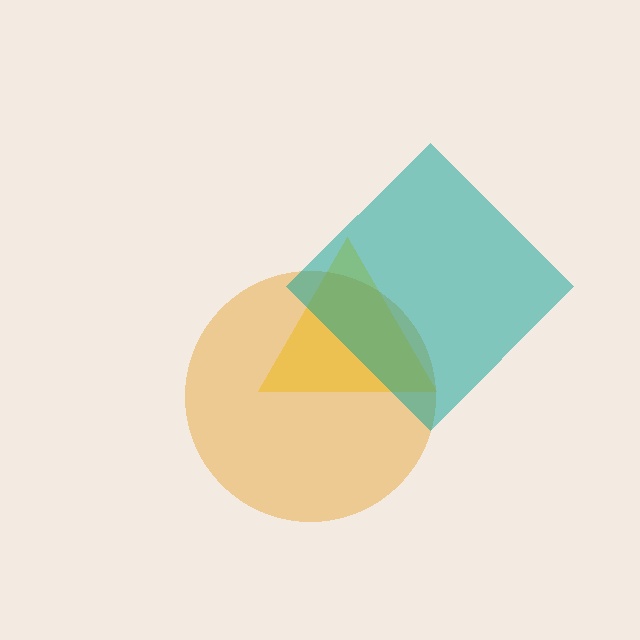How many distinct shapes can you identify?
There are 3 distinct shapes: a yellow triangle, an orange circle, a teal diamond.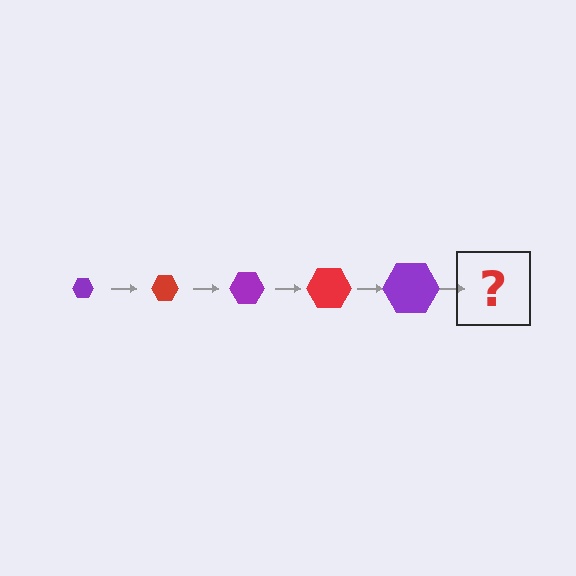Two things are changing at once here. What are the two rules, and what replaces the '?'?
The two rules are that the hexagon grows larger each step and the color cycles through purple and red. The '?' should be a red hexagon, larger than the previous one.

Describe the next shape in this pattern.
It should be a red hexagon, larger than the previous one.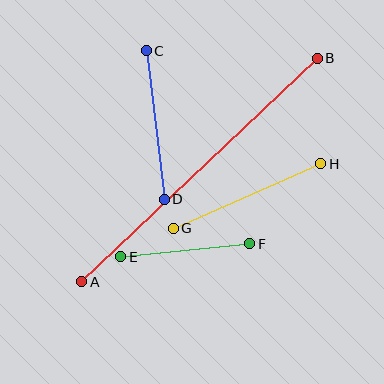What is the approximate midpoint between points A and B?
The midpoint is at approximately (200, 170) pixels.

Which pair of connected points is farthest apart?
Points A and B are farthest apart.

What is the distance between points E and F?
The distance is approximately 130 pixels.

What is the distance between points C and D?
The distance is approximately 150 pixels.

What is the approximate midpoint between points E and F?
The midpoint is at approximately (185, 250) pixels.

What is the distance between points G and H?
The distance is approximately 161 pixels.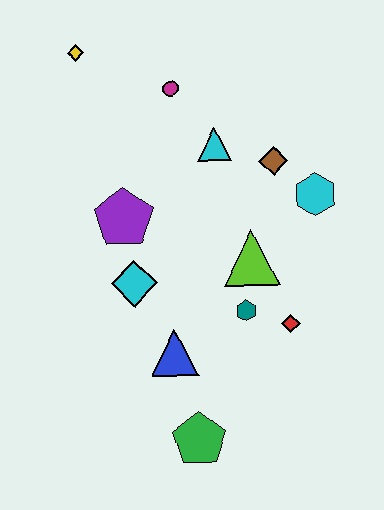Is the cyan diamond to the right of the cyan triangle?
No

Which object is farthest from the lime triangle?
The yellow diamond is farthest from the lime triangle.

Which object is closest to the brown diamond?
The cyan hexagon is closest to the brown diamond.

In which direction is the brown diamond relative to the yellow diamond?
The brown diamond is to the right of the yellow diamond.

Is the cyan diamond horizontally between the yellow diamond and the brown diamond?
Yes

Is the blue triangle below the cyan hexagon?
Yes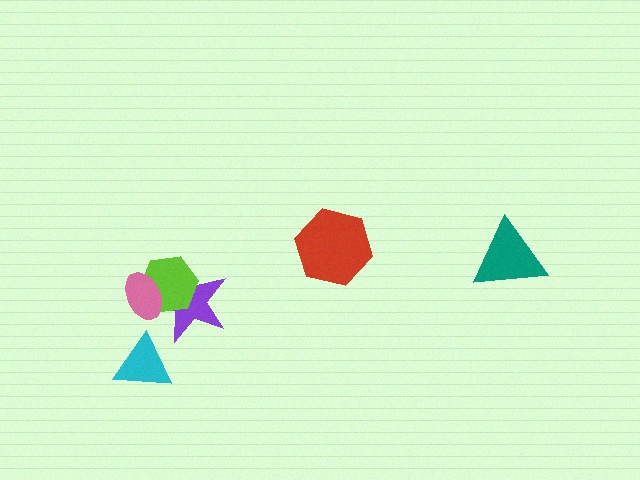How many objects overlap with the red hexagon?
0 objects overlap with the red hexagon.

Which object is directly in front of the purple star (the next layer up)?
The lime hexagon is directly in front of the purple star.